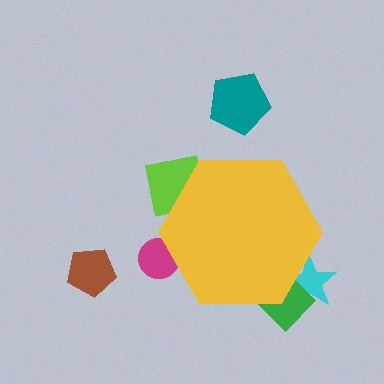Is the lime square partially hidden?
Yes, the lime square is partially hidden behind the yellow hexagon.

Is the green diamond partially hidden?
Yes, the green diamond is partially hidden behind the yellow hexagon.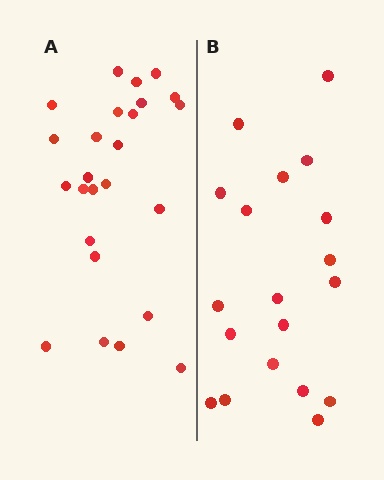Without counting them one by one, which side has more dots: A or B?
Region A (the left region) has more dots.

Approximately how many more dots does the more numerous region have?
Region A has about 6 more dots than region B.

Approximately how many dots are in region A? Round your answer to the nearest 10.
About 20 dots. (The exact count is 25, which rounds to 20.)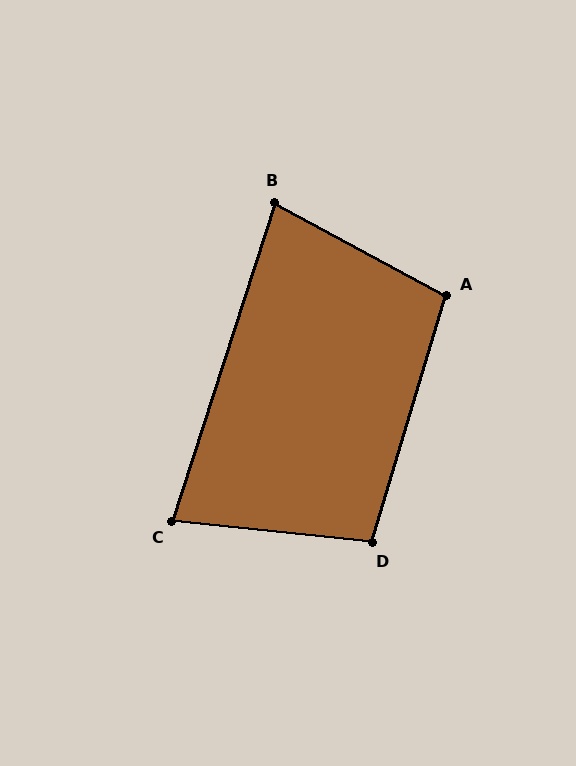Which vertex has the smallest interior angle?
C, at approximately 78 degrees.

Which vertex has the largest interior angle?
A, at approximately 102 degrees.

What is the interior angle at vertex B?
Approximately 79 degrees (acute).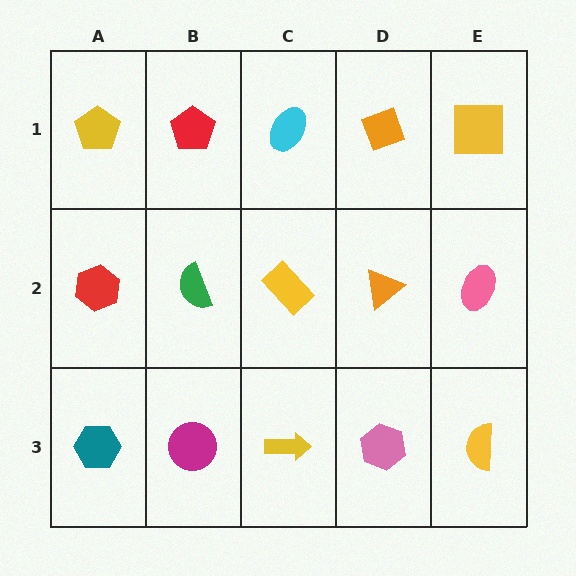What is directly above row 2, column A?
A yellow pentagon.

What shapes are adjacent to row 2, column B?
A red pentagon (row 1, column B), a magenta circle (row 3, column B), a red hexagon (row 2, column A), a yellow rectangle (row 2, column C).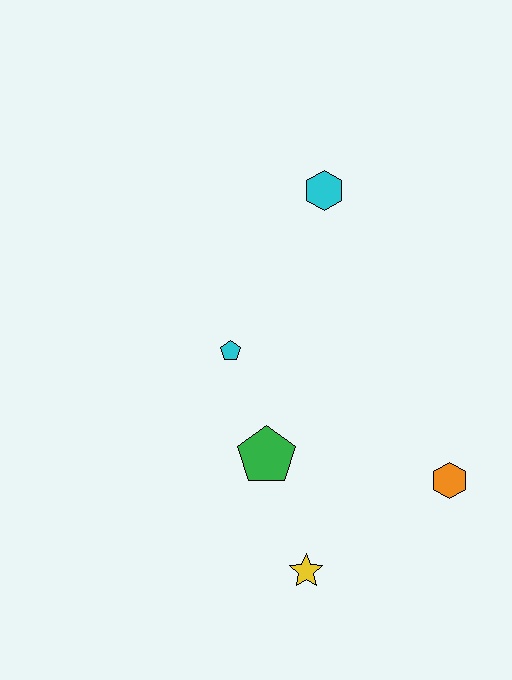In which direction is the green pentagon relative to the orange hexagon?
The green pentagon is to the left of the orange hexagon.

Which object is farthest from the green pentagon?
The cyan hexagon is farthest from the green pentagon.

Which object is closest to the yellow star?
The green pentagon is closest to the yellow star.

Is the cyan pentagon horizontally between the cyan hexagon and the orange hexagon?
No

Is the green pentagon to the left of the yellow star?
Yes